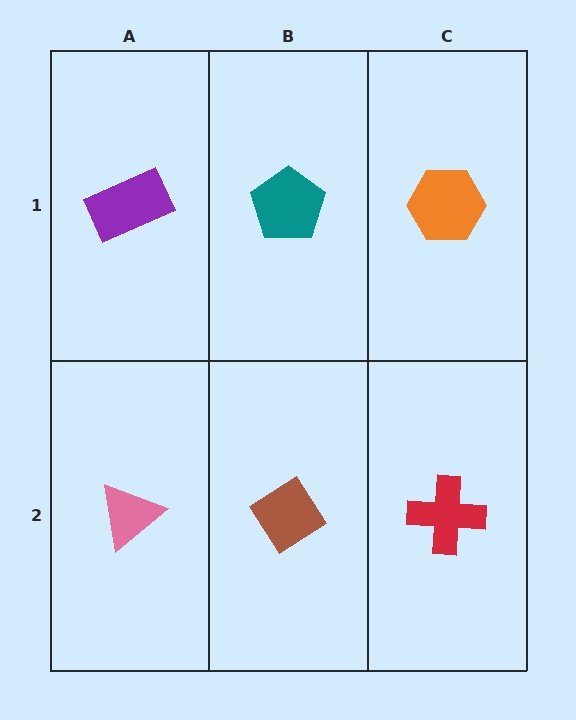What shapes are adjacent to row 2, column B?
A teal pentagon (row 1, column B), a pink triangle (row 2, column A), a red cross (row 2, column C).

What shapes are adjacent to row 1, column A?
A pink triangle (row 2, column A), a teal pentagon (row 1, column B).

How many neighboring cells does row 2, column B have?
3.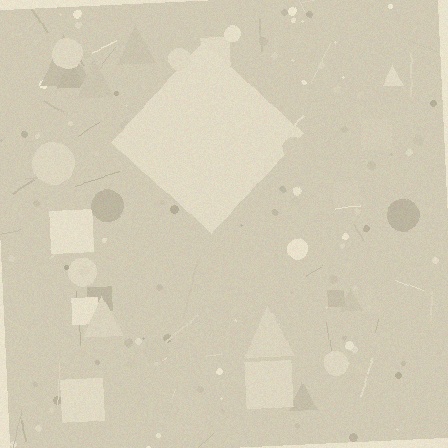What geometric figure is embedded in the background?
A diamond is embedded in the background.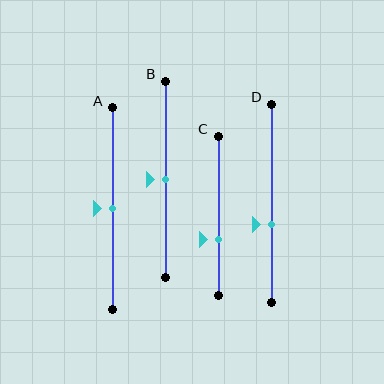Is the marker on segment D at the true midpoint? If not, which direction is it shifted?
No, the marker on segment D is shifted downward by about 10% of the segment length.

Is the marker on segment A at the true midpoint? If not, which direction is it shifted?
Yes, the marker on segment A is at the true midpoint.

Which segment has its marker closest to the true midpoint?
Segment A has its marker closest to the true midpoint.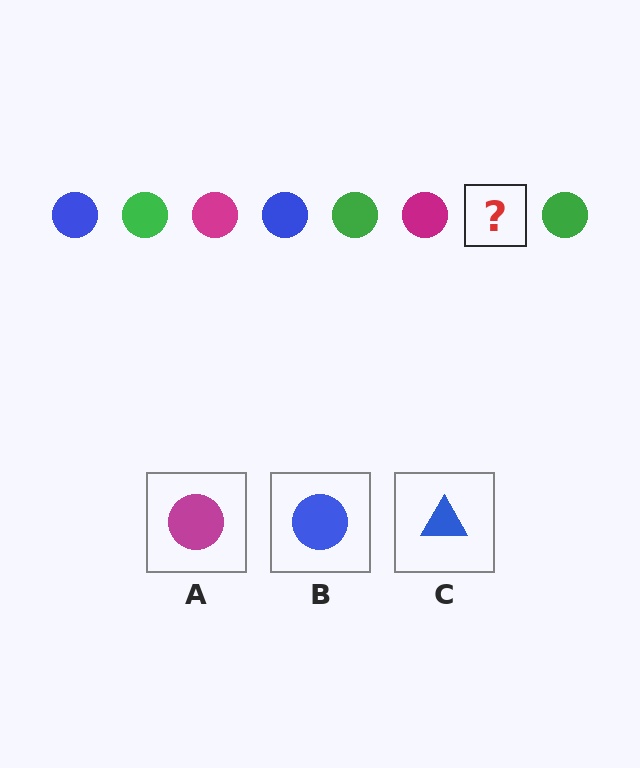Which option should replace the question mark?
Option B.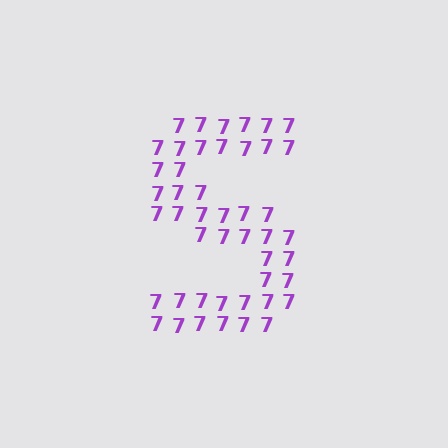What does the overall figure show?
The overall figure shows the letter S.